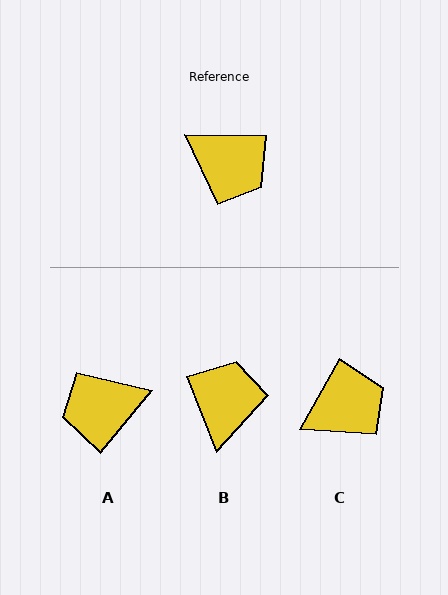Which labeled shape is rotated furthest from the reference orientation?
A, about 129 degrees away.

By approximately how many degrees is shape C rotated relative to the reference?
Approximately 61 degrees counter-clockwise.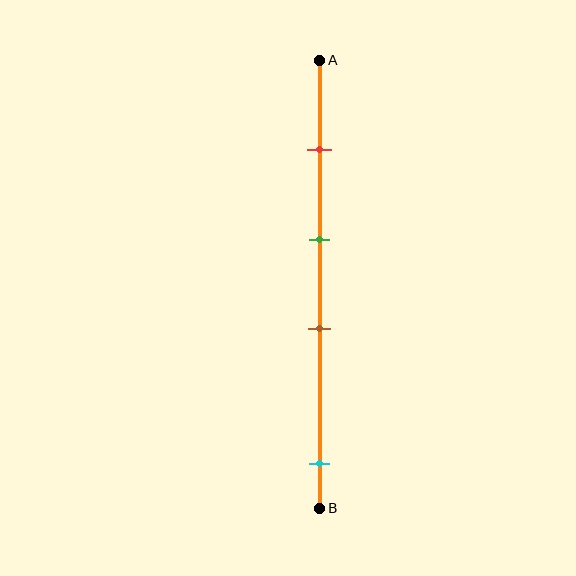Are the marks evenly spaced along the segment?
No, the marks are not evenly spaced.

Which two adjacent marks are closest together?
The green and brown marks are the closest adjacent pair.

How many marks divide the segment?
There are 4 marks dividing the segment.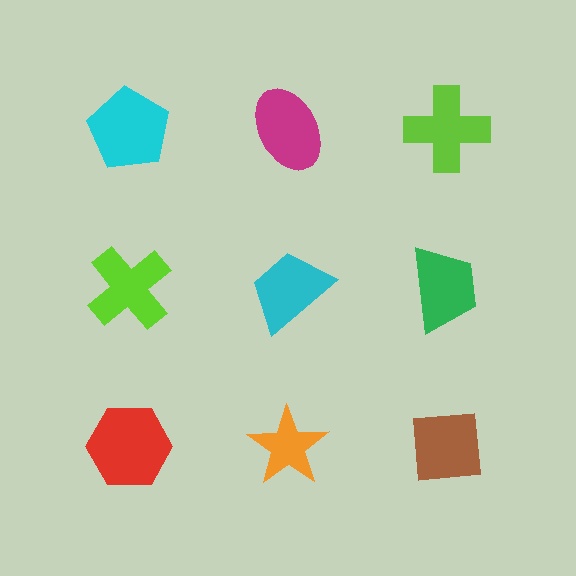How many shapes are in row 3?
3 shapes.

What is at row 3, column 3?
A brown square.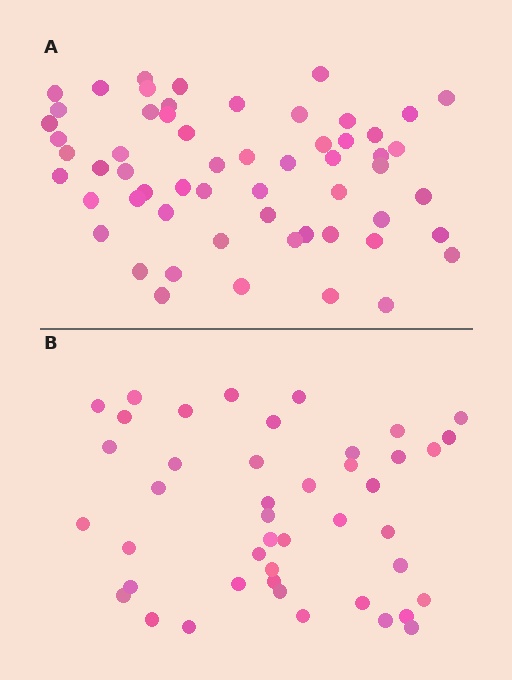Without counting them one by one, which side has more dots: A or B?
Region A (the top region) has more dots.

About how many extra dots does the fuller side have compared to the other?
Region A has approximately 15 more dots than region B.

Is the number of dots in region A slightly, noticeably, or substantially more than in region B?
Region A has noticeably more, but not dramatically so. The ratio is roughly 1.3 to 1.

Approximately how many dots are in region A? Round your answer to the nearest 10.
About 60 dots. (The exact count is 58, which rounds to 60.)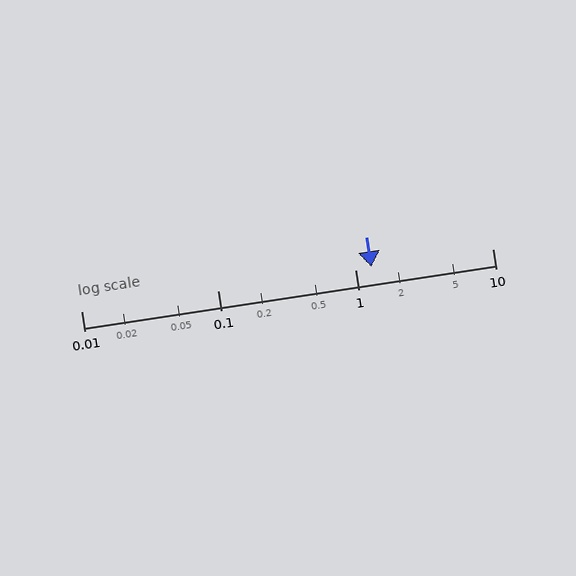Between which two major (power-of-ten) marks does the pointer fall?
The pointer is between 1 and 10.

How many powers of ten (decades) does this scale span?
The scale spans 3 decades, from 0.01 to 10.